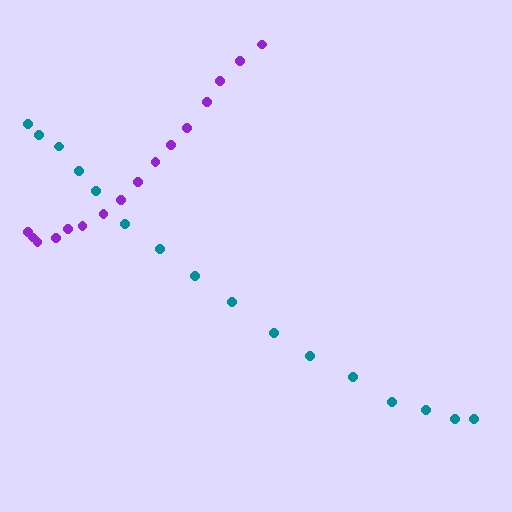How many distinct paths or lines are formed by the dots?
There are 2 distinct paths.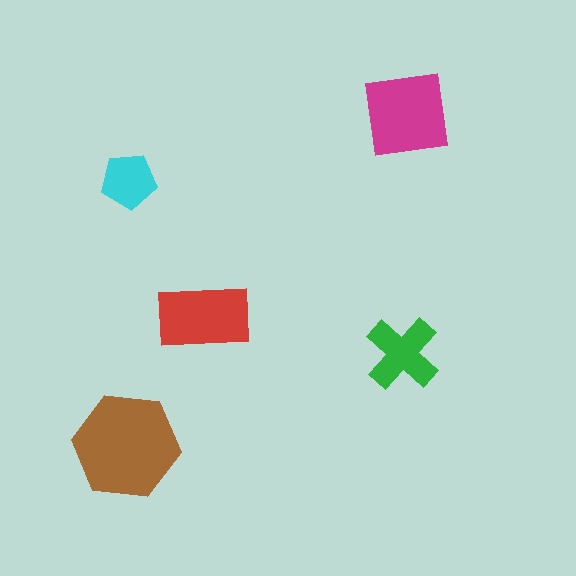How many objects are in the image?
There are 5 objects in the image.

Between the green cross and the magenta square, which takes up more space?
The magenta square.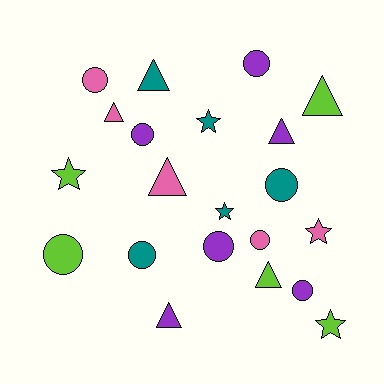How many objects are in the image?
There are 21 objects.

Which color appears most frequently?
Purple, with 6 objects.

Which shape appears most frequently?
Circle, with 9 objects.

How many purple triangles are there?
There are 2 purple triangles.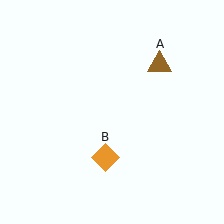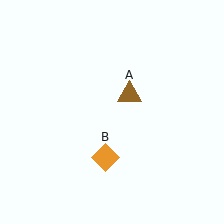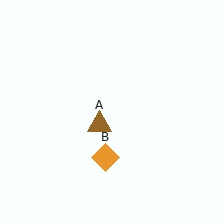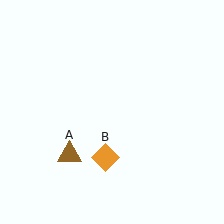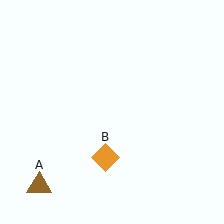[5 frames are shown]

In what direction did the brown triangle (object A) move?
The brown triangle (object A) moved down and to the left.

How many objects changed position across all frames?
1 object changed position: brown triangle (object A).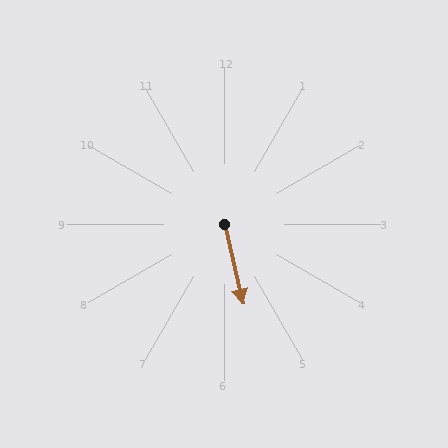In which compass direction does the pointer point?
South.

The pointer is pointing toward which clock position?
Roughly 6 o'clock.